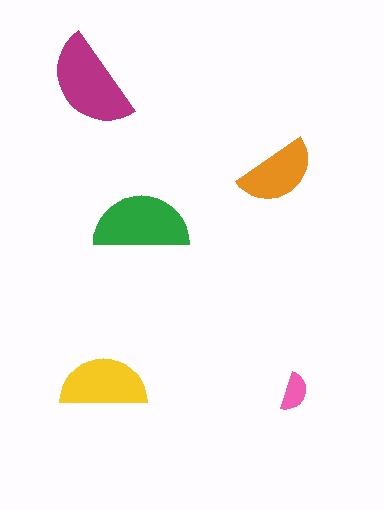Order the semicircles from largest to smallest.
the magenta one, the green one, the yellow one, the orange one, the pink one.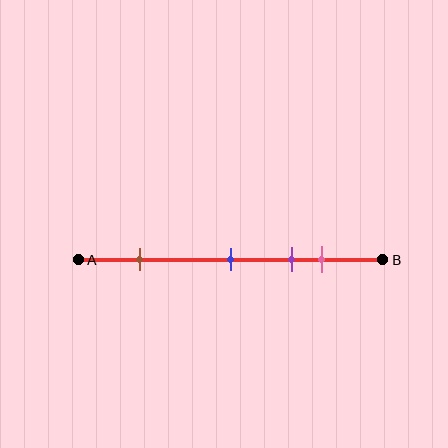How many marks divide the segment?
There are 4 marks dividing the segment.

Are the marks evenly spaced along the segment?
No, the marks are not evenly spaced.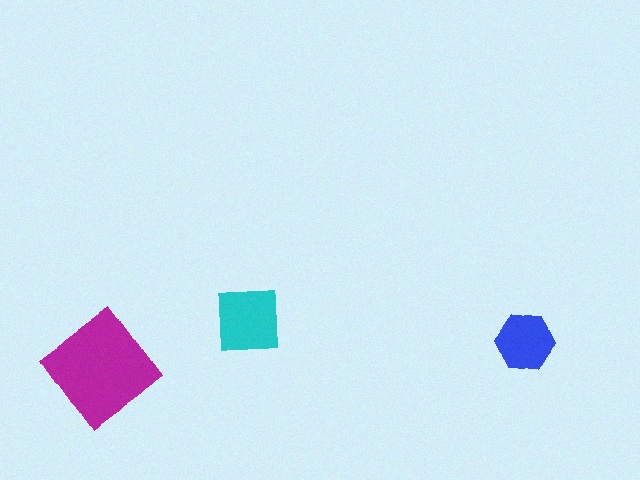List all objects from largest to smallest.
The magenta diamond, the cyan square, the blue hexagon.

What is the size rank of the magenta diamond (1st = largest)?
1st.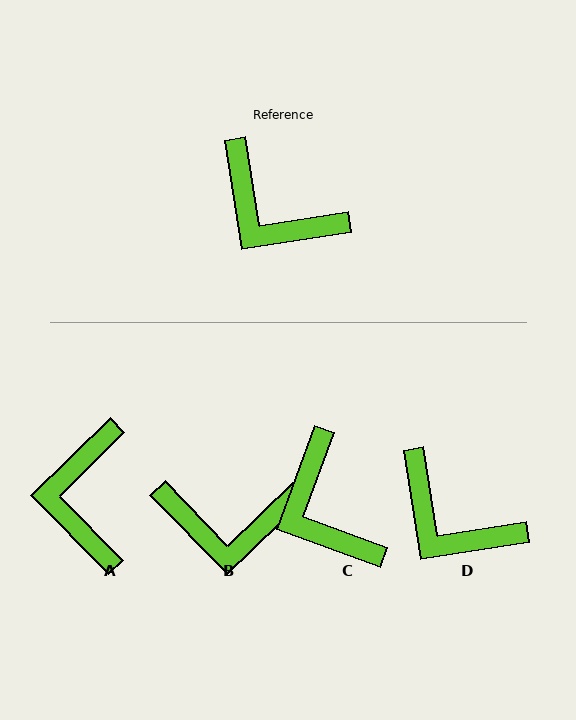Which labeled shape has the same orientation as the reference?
D.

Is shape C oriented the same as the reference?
No, it is off by about 29 degrees.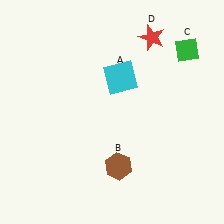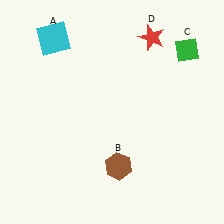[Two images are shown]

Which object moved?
The cyan square (A) moved left.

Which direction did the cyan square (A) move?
The cyan square (A) moved left.